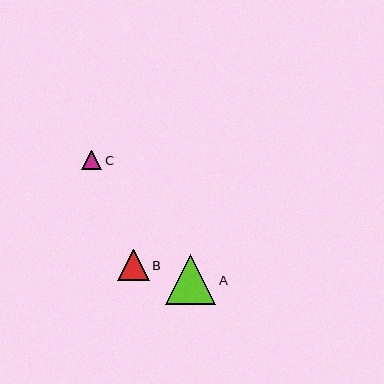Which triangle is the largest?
Triangle A is the largest with a size of approximately 50 pixels.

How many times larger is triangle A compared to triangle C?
Triangle A is approximately 2.5 times the size of triangle C.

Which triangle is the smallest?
Triangle C is the smallest with a size of approximately 20 pixels.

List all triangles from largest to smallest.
From largest to smallest: A, B, C.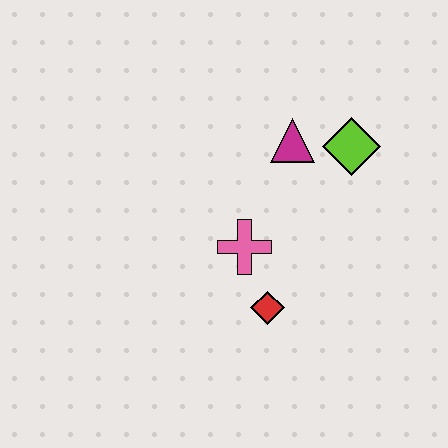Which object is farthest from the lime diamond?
The red diamond is farthest from the lime diamond.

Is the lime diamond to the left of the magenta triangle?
No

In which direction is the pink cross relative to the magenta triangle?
The pink cross is below the magenta triangle.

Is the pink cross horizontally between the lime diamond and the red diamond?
No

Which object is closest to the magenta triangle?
The lime diamond is closest to the magenta triangle.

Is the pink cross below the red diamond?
No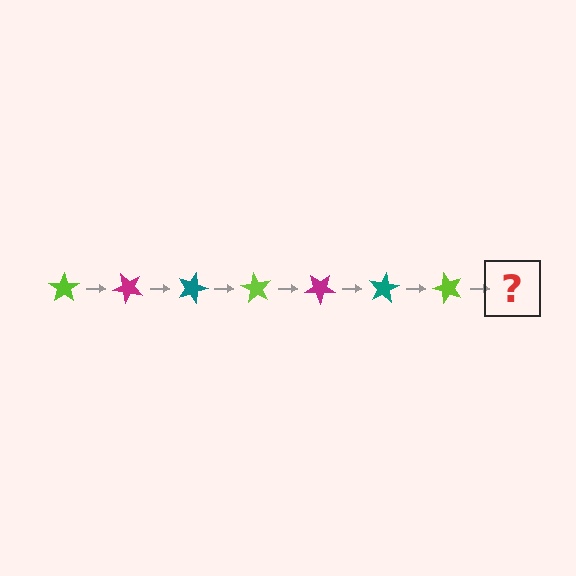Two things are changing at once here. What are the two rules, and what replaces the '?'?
The two rules are that it rotates 45 degrees each step and the color cycles through lime, magenta, and teal. The '?' should be a magenta star, rotated 315 degrees from the start.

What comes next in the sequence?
The next element should be a magenta star, rotated 315 degrees from the start.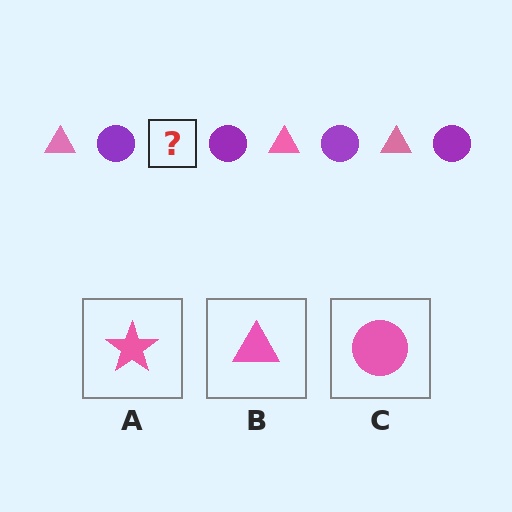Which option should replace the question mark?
Option B.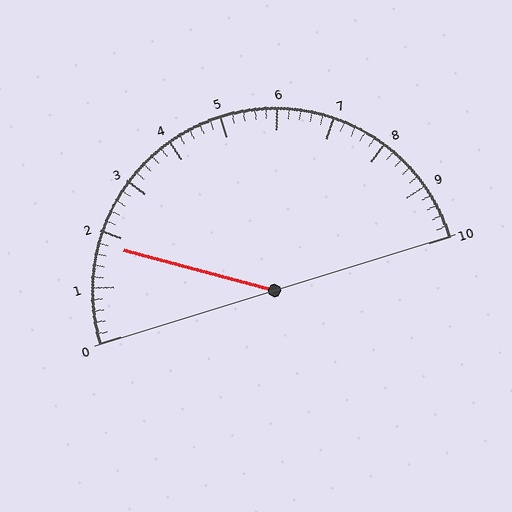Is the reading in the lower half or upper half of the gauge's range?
The reading is in the lower half of the range (0 to 10).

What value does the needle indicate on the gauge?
The needle indicates approximately 1.8.